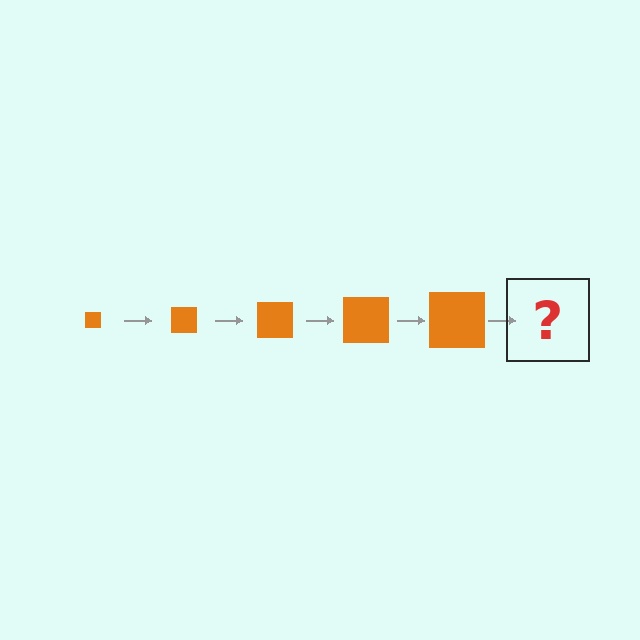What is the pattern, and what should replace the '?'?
The pattern is that the square gets progressively larger each step. The '?' should be an orange square, larger than the previous one.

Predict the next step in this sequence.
The next step is an orange square, larger than the previous one.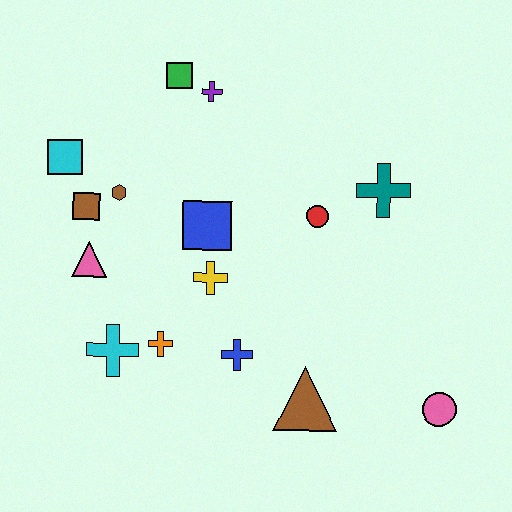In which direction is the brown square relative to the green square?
The brown square is below the green square.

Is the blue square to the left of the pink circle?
Yes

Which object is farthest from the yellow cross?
The pink circle is farthest from the yellow cross.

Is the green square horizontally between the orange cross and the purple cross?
Yes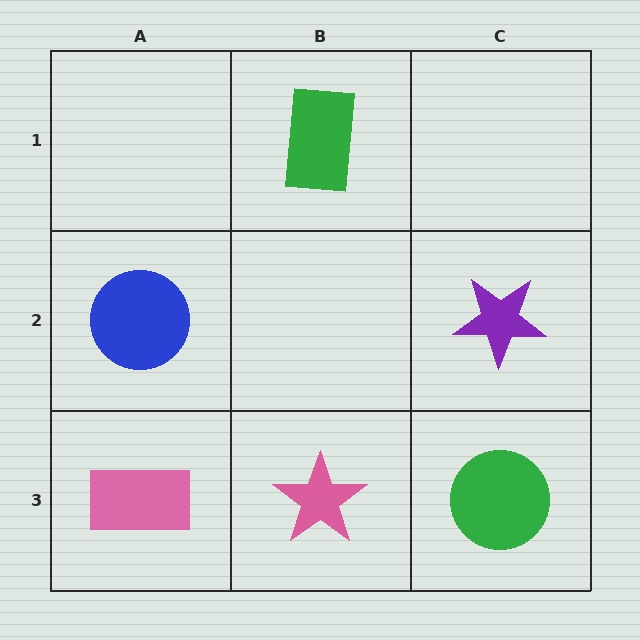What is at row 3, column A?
A pink rectangle.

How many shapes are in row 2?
2 shapes.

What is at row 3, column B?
A pink star.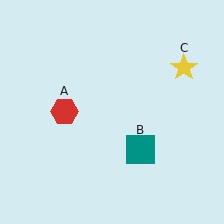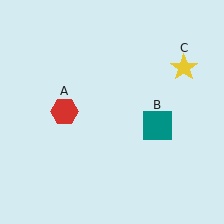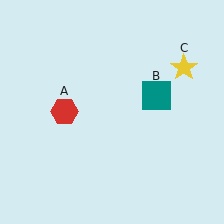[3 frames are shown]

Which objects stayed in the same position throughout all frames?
Red hexagon (object A) and yellow star (object C) remained stationary.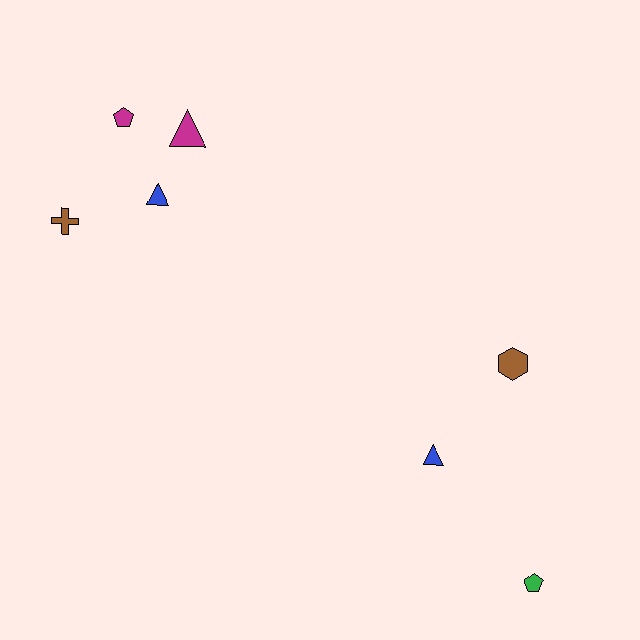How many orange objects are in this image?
There are no orange objects.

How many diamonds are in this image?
There are no diamonds.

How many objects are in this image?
There are 7 objects.